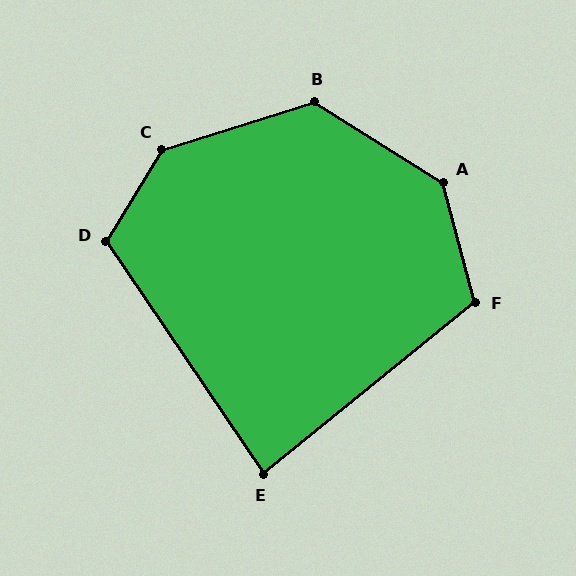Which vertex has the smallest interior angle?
E, at approximately 85 degrees.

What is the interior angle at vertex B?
Approximately 131 degrees (obtuse).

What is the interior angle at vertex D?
Approximately 115 degrees (obtuse).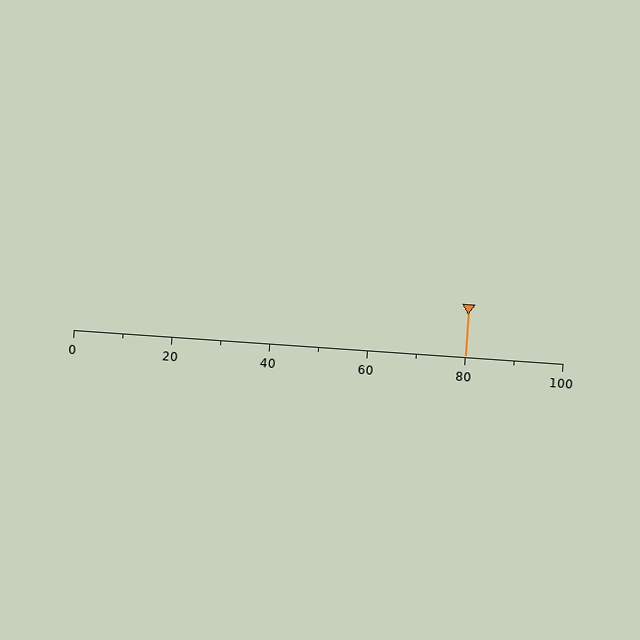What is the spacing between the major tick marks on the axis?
The major ticks are spaced 20 apart.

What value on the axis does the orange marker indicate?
The marker indicates approximately 80.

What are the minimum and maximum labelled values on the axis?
The axis runs from 0 to 100.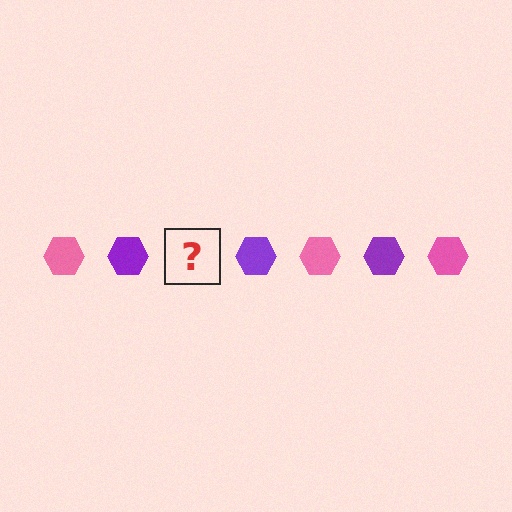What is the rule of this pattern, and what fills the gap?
The rule is that the pattern cycles through pink, purple hexagons. The gap should be filled with a pink hexagon.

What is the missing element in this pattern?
The missing element is a pink hexagon.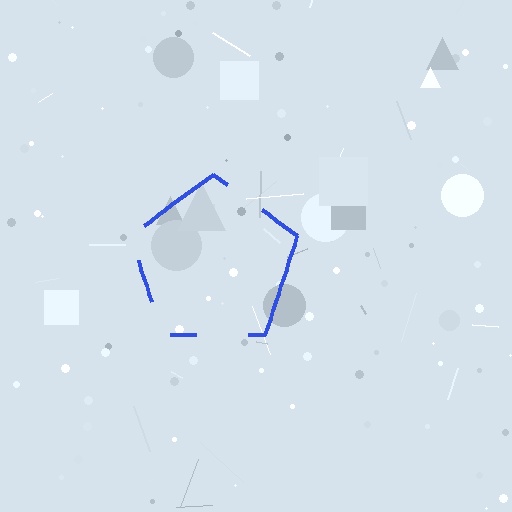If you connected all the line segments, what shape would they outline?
They would outline a pentagon.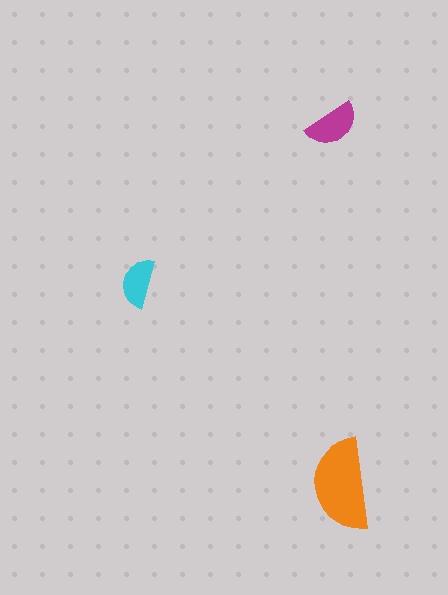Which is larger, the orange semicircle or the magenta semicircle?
The orange one.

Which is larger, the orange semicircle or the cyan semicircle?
The orange one.